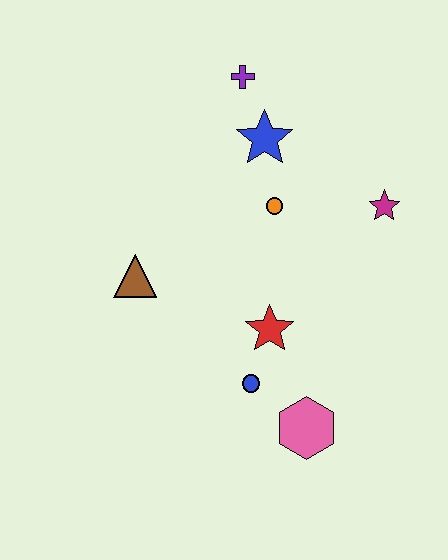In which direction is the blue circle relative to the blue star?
The blue circle is below the blue star.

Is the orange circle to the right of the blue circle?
Yes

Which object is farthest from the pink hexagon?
The purple cross is farthest from the pink hexagon.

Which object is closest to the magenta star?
The orange circle is closest to the magenta star.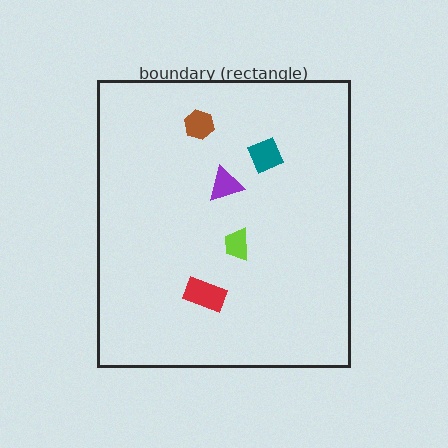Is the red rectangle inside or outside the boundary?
Inside.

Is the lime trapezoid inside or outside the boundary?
Inside.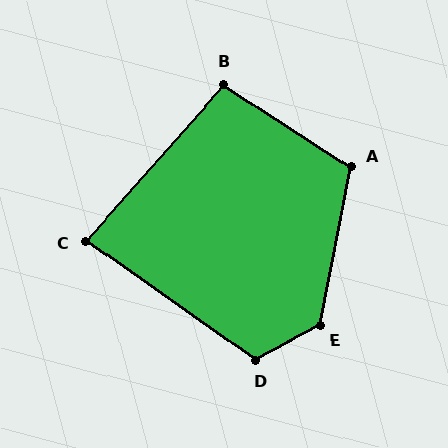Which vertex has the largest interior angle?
E, at approximately 129 degrees.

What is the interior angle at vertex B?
Approximately 99 degrees (obtuse).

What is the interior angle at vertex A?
Approximately 112 degrees (obtuse).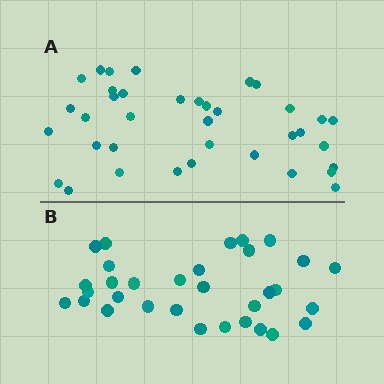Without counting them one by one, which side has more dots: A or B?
Region A (the top region) has more dots.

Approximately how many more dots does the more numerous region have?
Region A has about 5 more dots than region B.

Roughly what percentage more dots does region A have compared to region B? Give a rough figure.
About 15% more.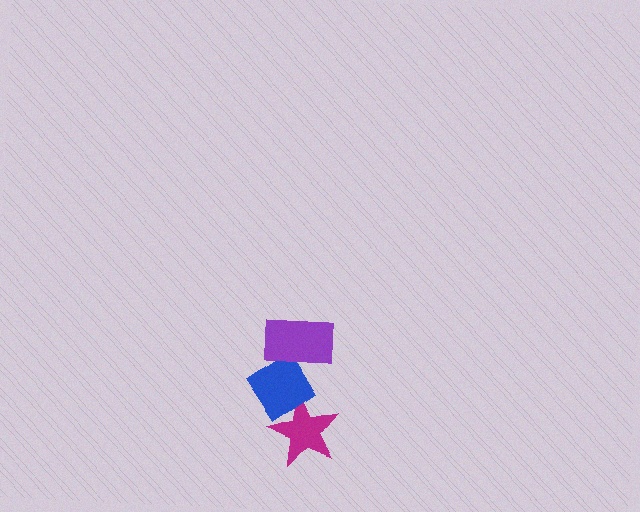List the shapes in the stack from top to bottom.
From top to bottom: the purple rectangle, the blue diamond, the magenta star.